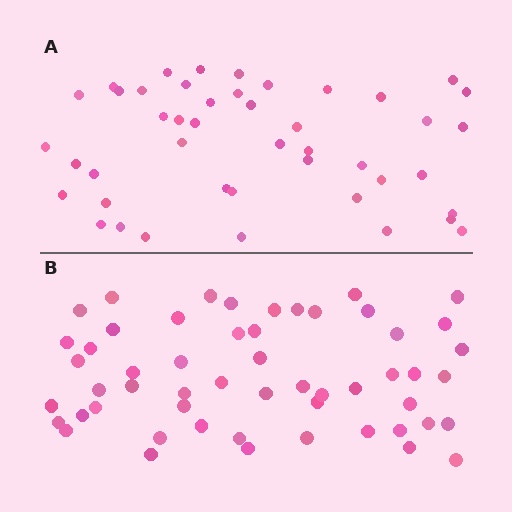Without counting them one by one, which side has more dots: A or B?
Region B (the bottom region) has more dots.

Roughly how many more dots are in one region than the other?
Region B has roughly 8 or so more dots than region A.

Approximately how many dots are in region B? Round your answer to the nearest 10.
About 50 dots. (The exact count is 54, which rounds to 50.)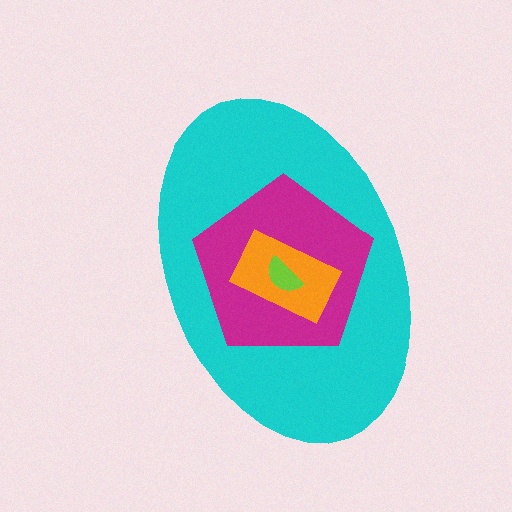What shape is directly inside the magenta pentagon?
The orange rectangle.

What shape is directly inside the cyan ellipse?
The magenta pentagon.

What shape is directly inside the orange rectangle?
The lime semicircle.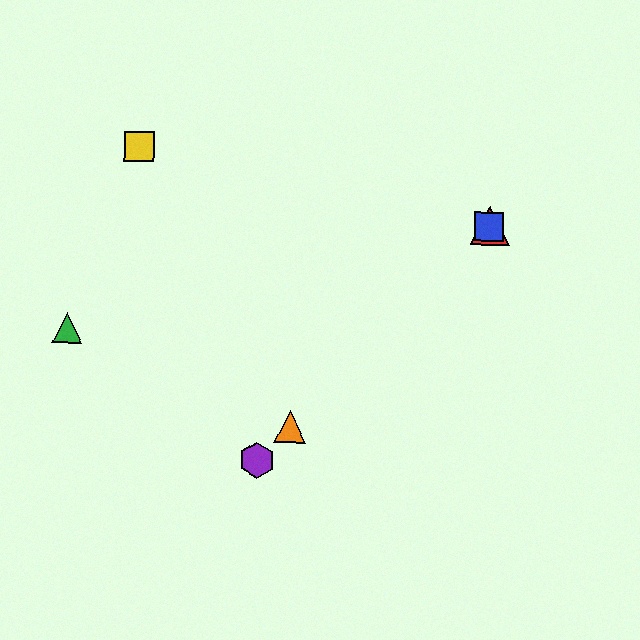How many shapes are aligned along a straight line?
4 shapes (the red triangle, the blue square, the purple hexagon, the orange triangle) are aligned along a straight line.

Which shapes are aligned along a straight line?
The red triangle, the blue square, the purple hexagon, the orange triangle are aligned along a straight line.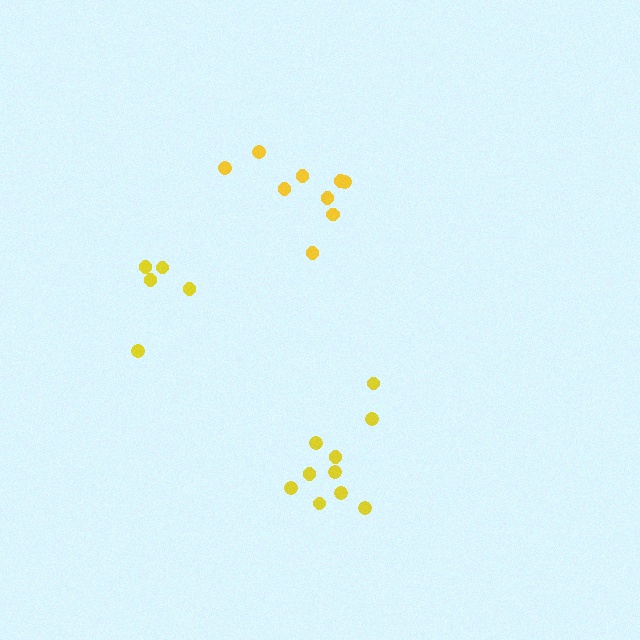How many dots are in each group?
Group 1: 10 dots, Group 2: 5 dots, Group 3: 9 dots (24 total).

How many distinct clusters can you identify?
There are 3 distinct clusters.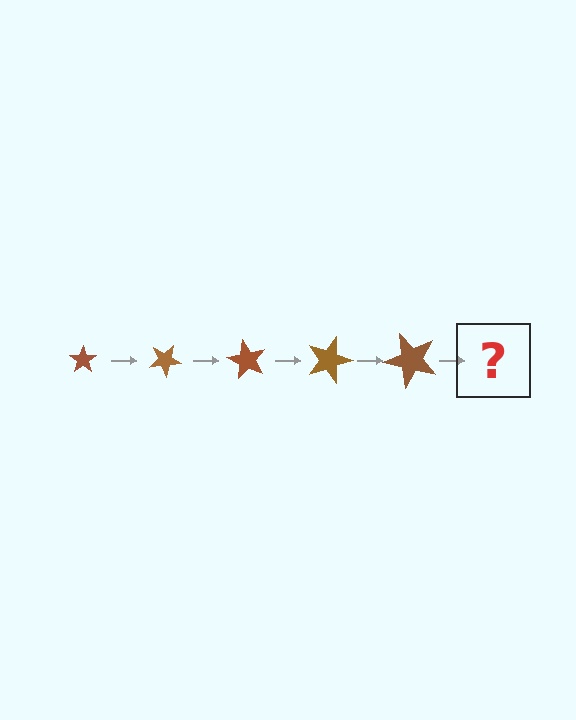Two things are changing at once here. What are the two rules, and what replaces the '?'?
The two rules are that the star grows larger each step and it rotates 30 degrees each step. The '?' should be a star, larger than the previous one and rotated 150 degrees from the start.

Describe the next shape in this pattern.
It should be a star, larger than the previous one and rotated 150 degrees from the start.